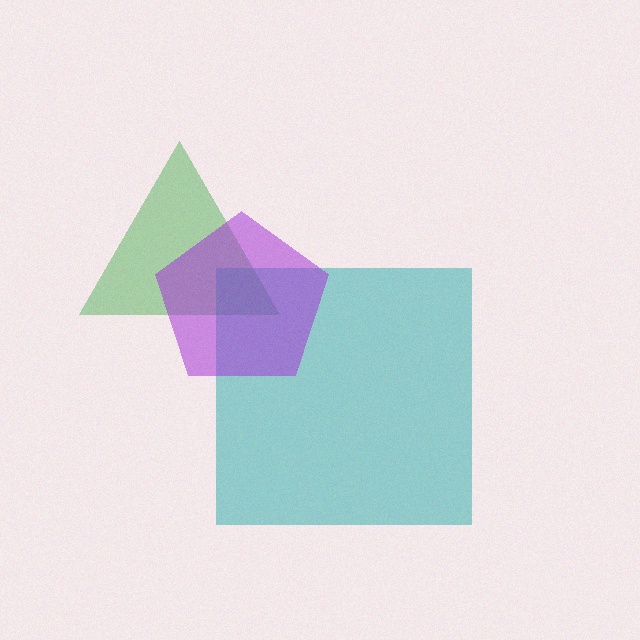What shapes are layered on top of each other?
The layered shapes are: a green triangle, a teal square, a purple pentagon.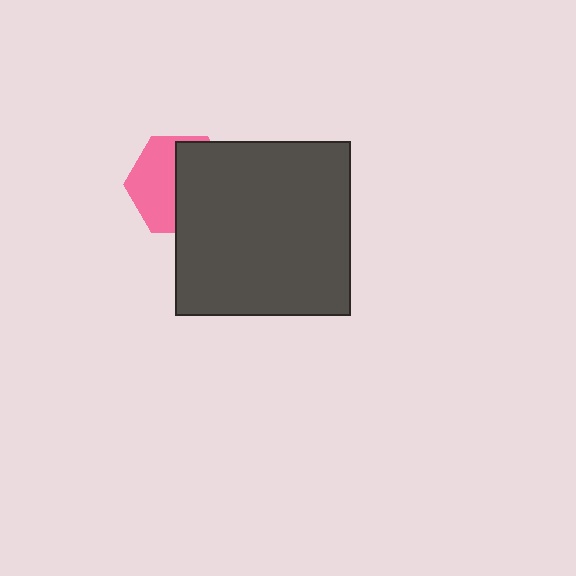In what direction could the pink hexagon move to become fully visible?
The pink hexagon could move left. That would shift it out from behind the dark gray square entirely.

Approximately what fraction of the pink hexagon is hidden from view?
Roughly 52% of the pink hexagon is hidden behind the dark gray square.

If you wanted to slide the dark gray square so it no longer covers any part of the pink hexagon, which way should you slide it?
Slide it right — that is the most direct way to separate the two shapes.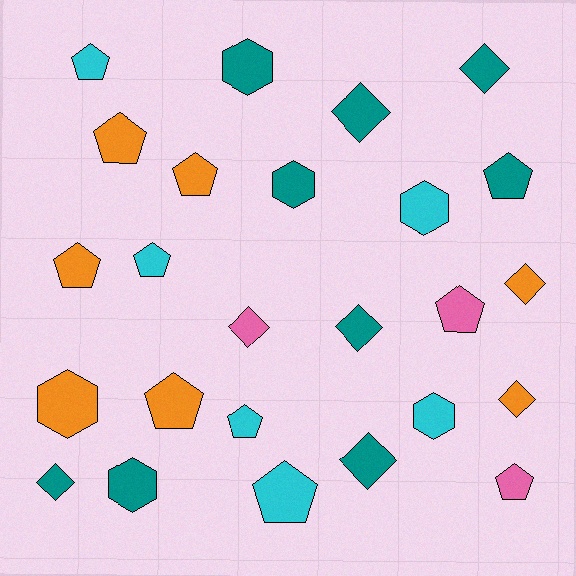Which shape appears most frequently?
Pentagon, with 11 objects.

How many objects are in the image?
There are 25 objects.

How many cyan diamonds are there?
There are no cyan diamonds.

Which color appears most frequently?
Teal, with 9 objects.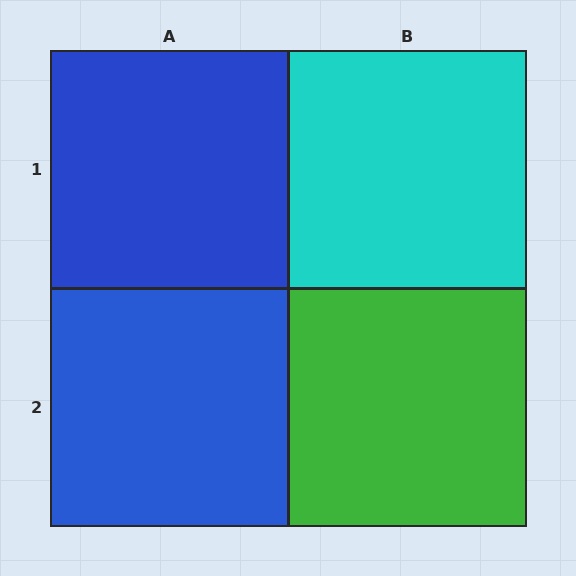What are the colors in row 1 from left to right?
Blue, cyan.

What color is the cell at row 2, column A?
Blue.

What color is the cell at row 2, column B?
Green.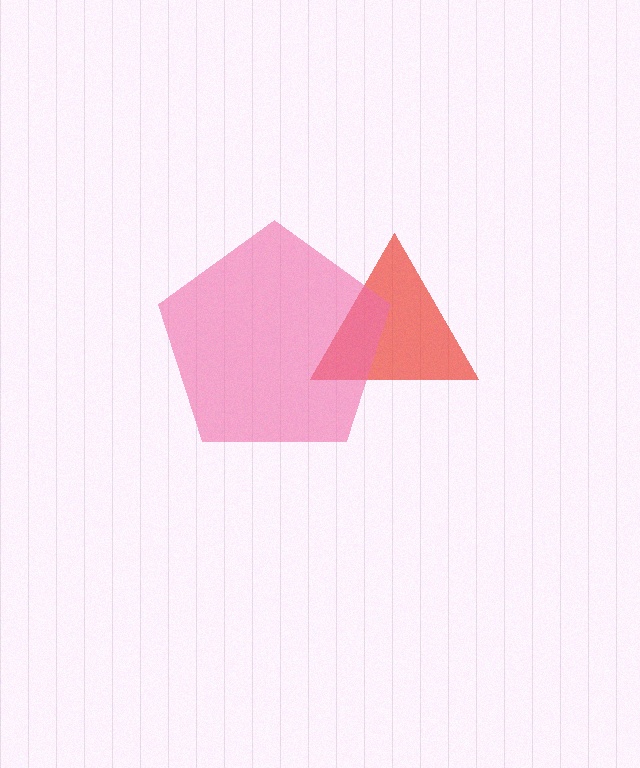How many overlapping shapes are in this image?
There are 2 overlapping shapes in the image.